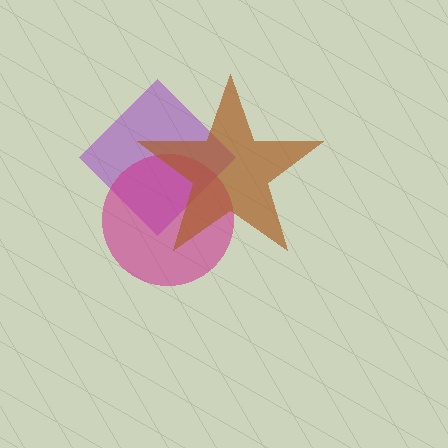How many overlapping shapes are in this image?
There are 3 overlapping shapes in the image.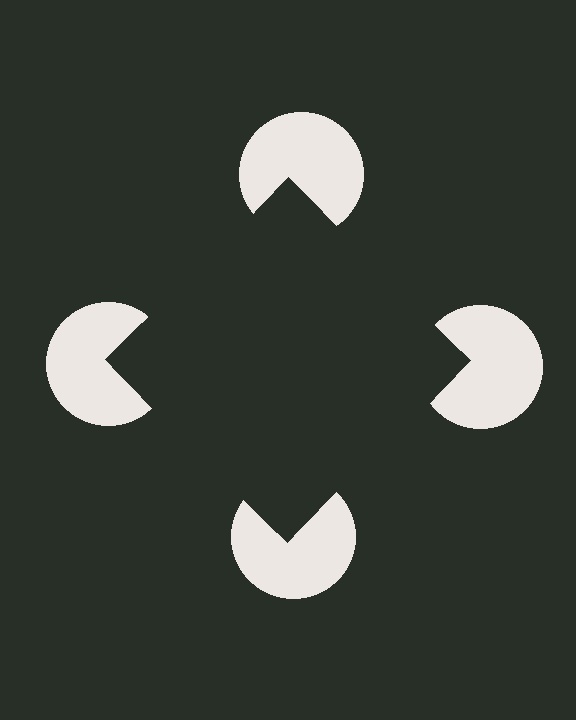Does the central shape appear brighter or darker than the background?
It typically appears slightly darker than the background, even though no actual brightness change is drawn.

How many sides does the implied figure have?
4 sides.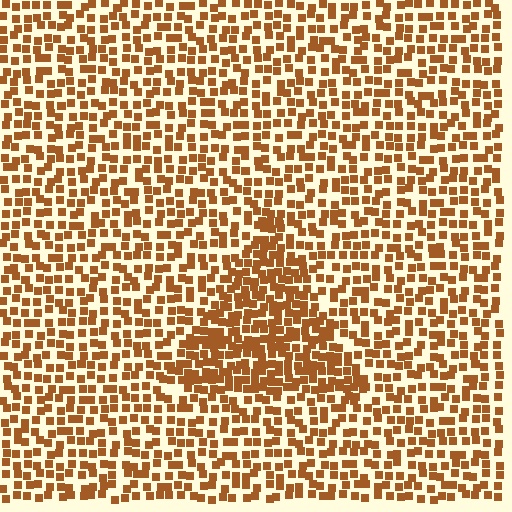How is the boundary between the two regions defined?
The boundary is defined by a change in element density (approximately 1.7x ratio). All elements are the same color, size, and shape.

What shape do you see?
I see a triangle.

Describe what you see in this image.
The image contains small brown elements arranged at two different densities. A triangle-shaped region is visible where the elements are more densely packed than the surrounding area.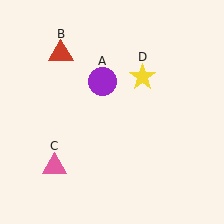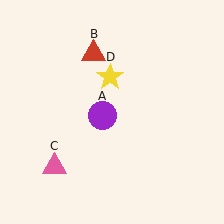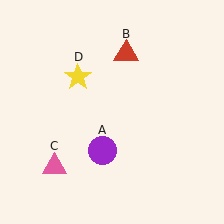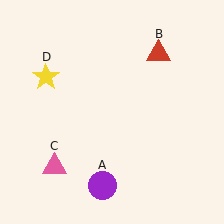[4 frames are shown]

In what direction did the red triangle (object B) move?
The red triangle (object B) moved right.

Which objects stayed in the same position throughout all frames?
Pink triangle (object C) remained stationary.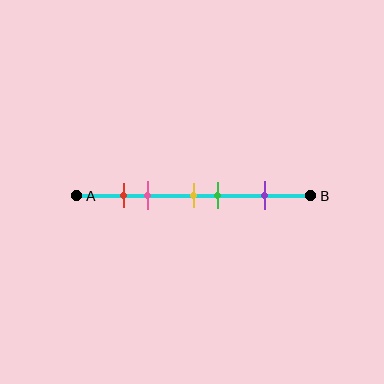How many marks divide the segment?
There are 5 marks dividing the segment.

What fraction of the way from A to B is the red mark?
The red mark is approximately 20% (0.2) of the way from A to B.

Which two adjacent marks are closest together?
The red and pink marks are the closest adjacent pair.